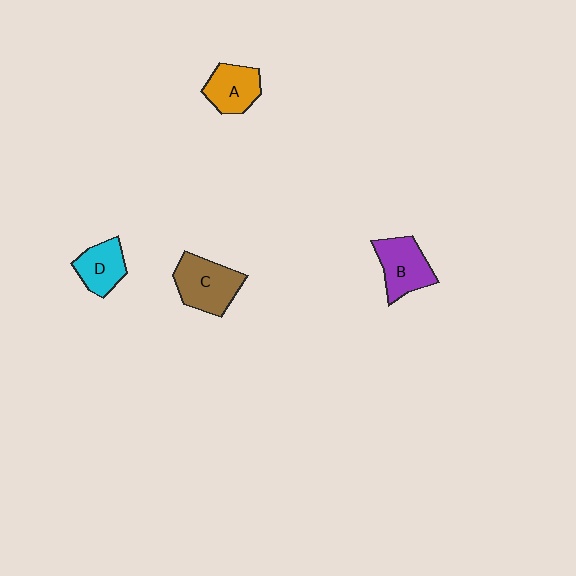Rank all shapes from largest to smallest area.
From largest to smallest: C (brown), B (purple), A (orange), D (cyan).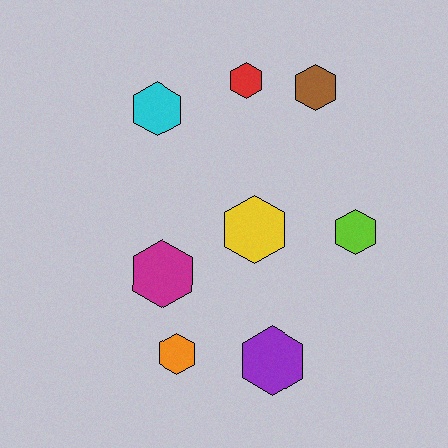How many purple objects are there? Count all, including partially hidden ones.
There is 1 purple object.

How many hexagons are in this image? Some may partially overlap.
There are 8 hexagons.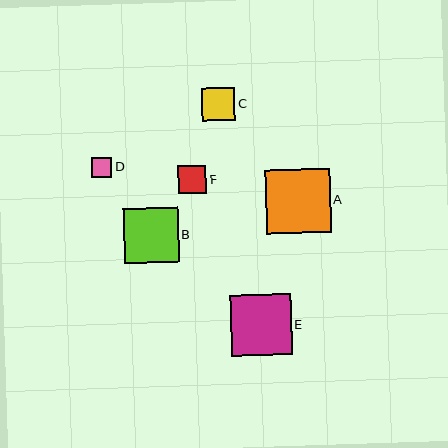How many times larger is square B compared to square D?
Square B is approximately 2.7 times the size of square D.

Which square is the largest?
Square A is the largest with a size of approximately 64 pixels.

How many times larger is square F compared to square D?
Square F is approximately 1.4 times the size of square D.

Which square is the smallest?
Square D is the smallest with a size of approximately 20 pixels.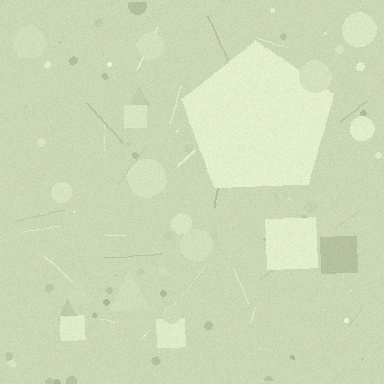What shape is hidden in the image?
A pentagon is hidden in the image.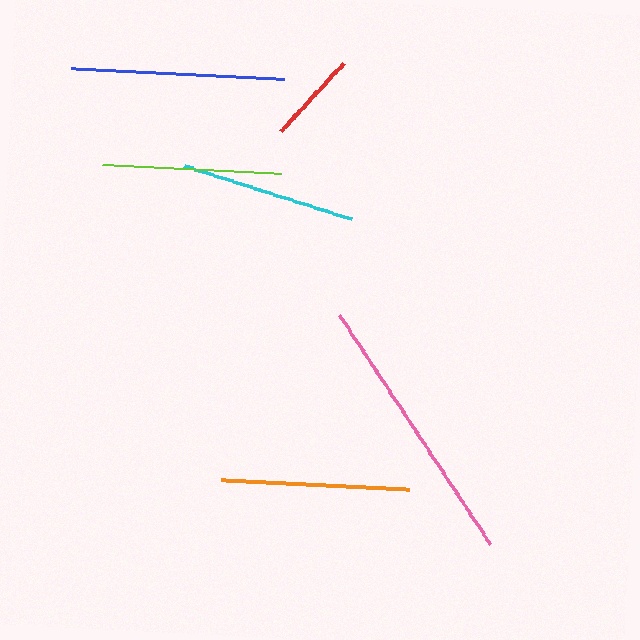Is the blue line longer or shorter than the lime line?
The blue line is longer than the lime line.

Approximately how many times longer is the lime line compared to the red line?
The lime line is approximately 1.9 times the length of the red line.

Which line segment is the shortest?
The red line is the shortest at approximately 92 pixels.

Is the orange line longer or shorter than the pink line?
The pink line is longer than the orange line.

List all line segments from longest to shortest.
From longest to shortest: pink, blue, orange, lime, cyan, red.